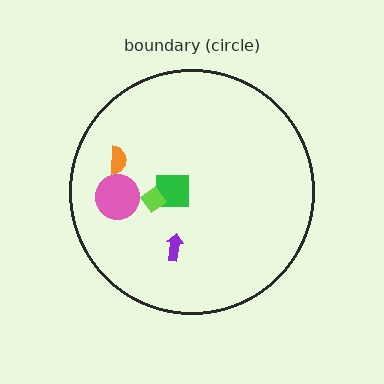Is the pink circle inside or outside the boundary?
Inside.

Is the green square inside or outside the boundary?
Inside.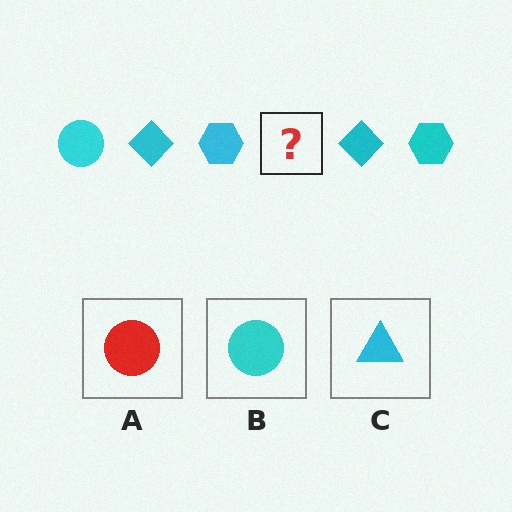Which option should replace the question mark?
Option B.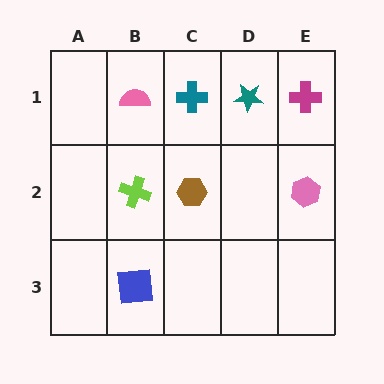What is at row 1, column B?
A pink semicircle.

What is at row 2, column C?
A brown hexagon.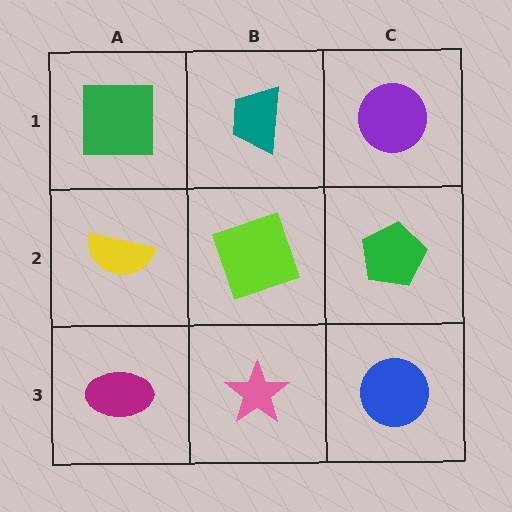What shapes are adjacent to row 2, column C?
A purple circle (row 1, column C), a blue circle (row 3, column C), a lime square (row 2, column B).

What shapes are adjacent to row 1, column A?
A yellow semicircle (row 2, column A), a teal trapezoid (row 1, column B).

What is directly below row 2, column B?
A pink star.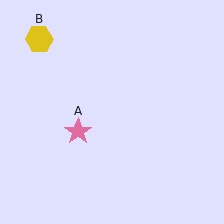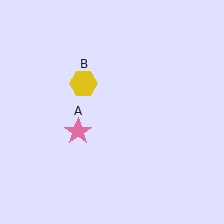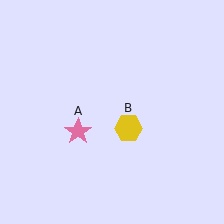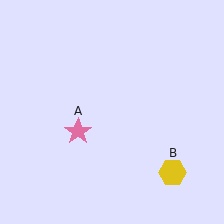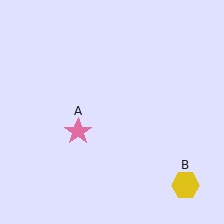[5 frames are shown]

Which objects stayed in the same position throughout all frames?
Pink star (object A) remained stationary.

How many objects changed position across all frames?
1 object changed position: yellow hexagon (object B).